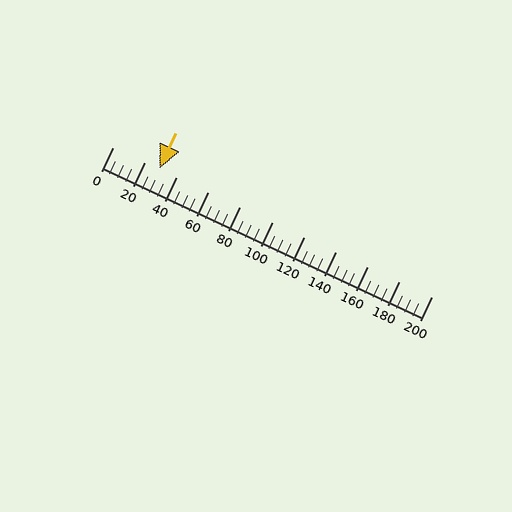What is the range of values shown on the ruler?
The ruler shows values from 0 to 200.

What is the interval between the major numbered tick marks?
The major tick marks are spaced 20 units apart.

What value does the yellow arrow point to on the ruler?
The yellow arrow points to approximately 29.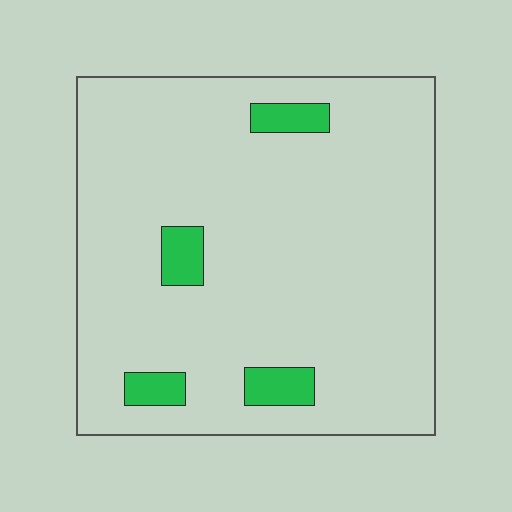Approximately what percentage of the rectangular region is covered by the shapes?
Approximately 10%.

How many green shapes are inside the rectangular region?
4.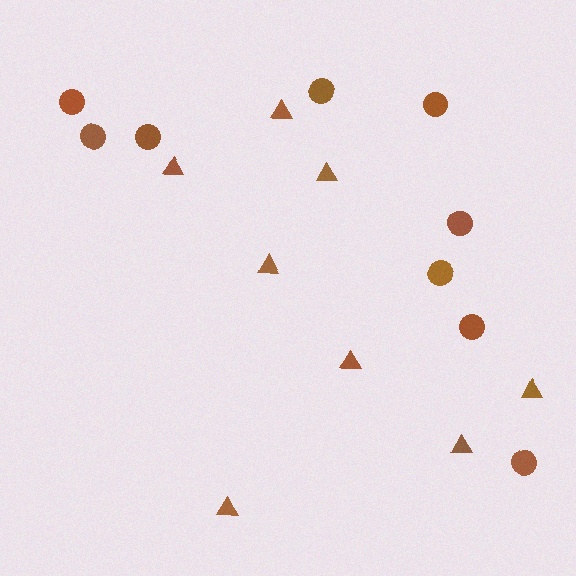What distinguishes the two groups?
There are 2 groups: one group of triangles (8) and one group of circles (9).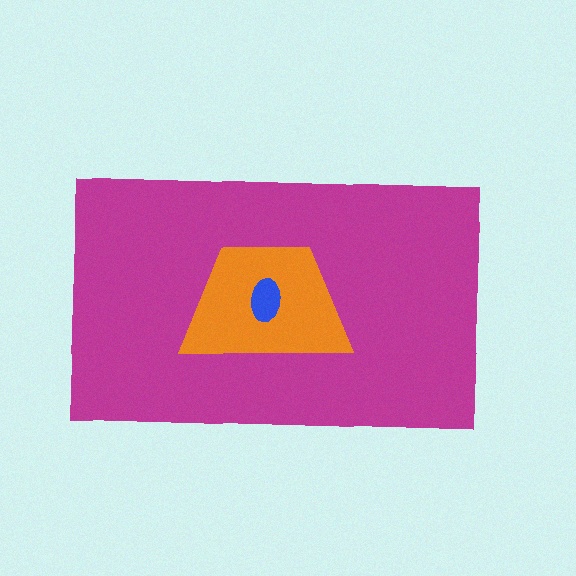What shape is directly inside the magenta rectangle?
The orange trapezoid.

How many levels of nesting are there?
3.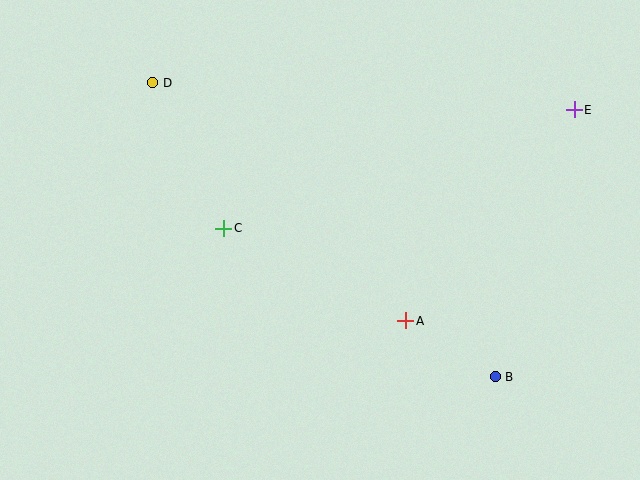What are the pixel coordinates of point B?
Point B is at (495, 377).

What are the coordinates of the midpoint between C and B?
The midpoint between C and B is at (359, 303).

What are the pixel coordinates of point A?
Point A is at (406, 321).